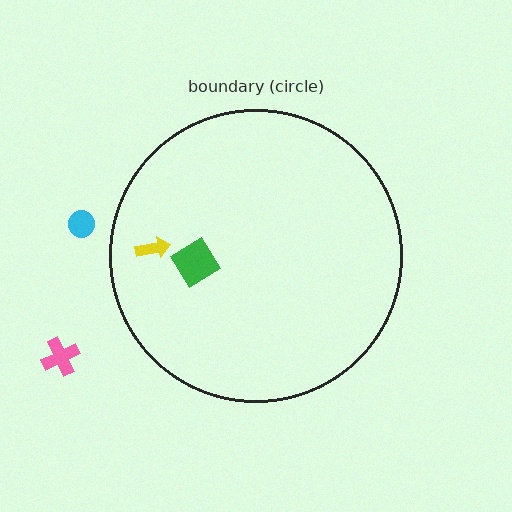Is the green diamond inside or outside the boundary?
Inside.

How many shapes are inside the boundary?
2 inside, 2 outside.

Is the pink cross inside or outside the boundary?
Outside.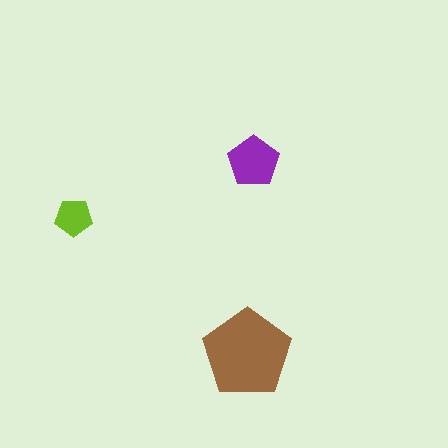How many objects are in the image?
There are 3 objects in the image.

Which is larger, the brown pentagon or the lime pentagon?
The brown one.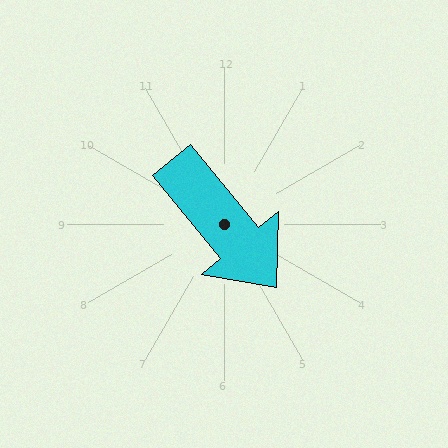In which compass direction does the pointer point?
Southeast.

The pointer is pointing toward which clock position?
Roughly 5 o'clock.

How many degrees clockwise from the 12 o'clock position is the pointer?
Approximately 140 degrees.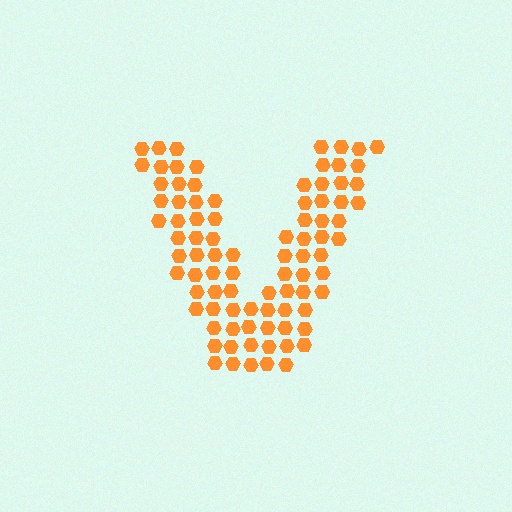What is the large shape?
The large shape is the letter V.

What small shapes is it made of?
It is made of small hexagons.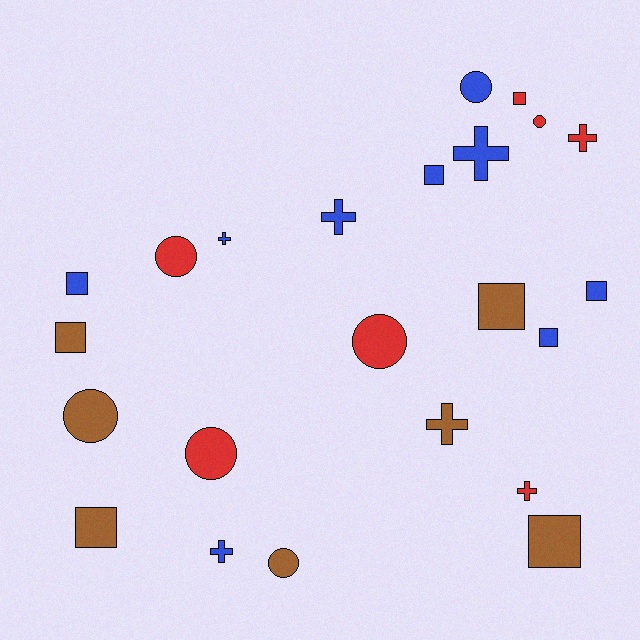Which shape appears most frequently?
Square, with 9 objects.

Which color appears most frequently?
Blue, with 9 objects.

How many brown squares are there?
There are 4 brown squares.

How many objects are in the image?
There are 23 objects.